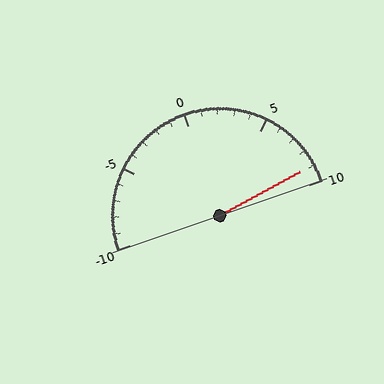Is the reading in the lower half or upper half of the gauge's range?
The reading is in the upper half of the range (-10 to 10).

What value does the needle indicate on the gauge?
The needle indicates approximately 9.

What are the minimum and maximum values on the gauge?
The gauge ranges from -10 to 10.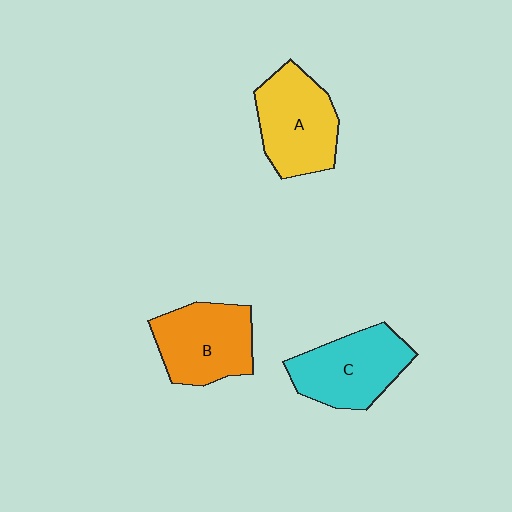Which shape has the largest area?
Shape A (yellow).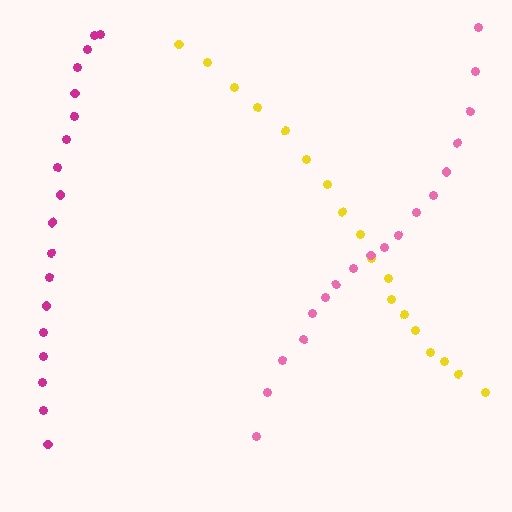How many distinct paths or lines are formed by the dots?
There are 3 distinct paths.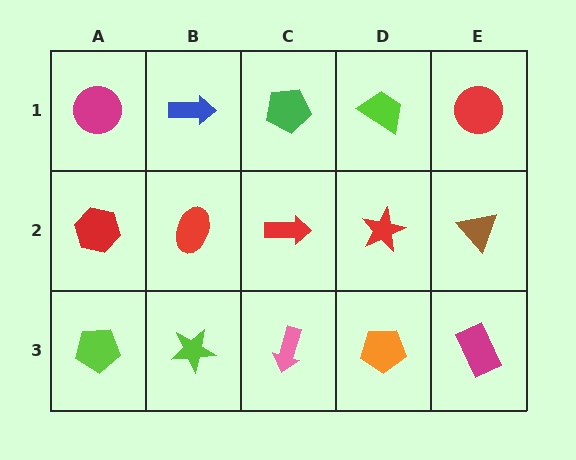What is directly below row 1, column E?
A brown triangle.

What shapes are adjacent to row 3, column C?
A red arrow (row 2, column C), a lime star (row 3, column B), an orange pentagon (row 3, column D).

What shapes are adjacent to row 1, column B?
A red ellipse (row 2, column B), a magenta circle (row 1, column A), a green pentagon (row 1, column C).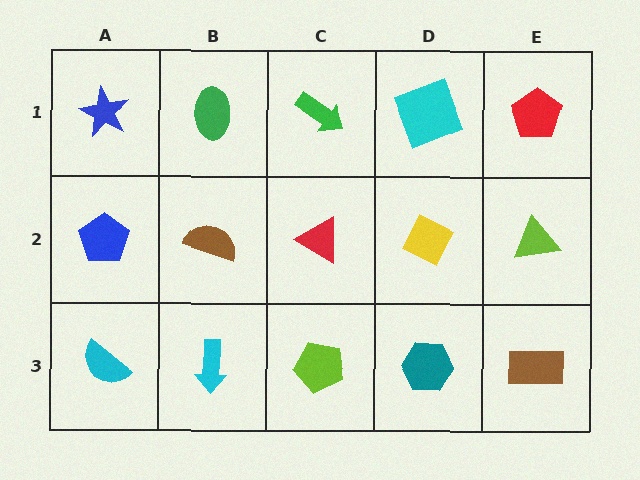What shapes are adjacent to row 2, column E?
A red pentagon (row 1, column E), a brown rectangle (row 3, column E), a yellow diamond (row 2, column D).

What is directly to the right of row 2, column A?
A brown semicircle.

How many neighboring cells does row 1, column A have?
2.